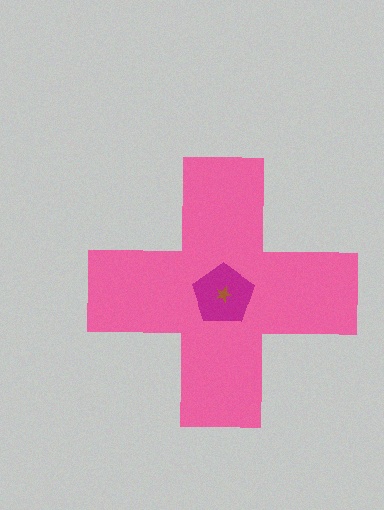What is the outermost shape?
The pink cross.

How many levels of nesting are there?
3.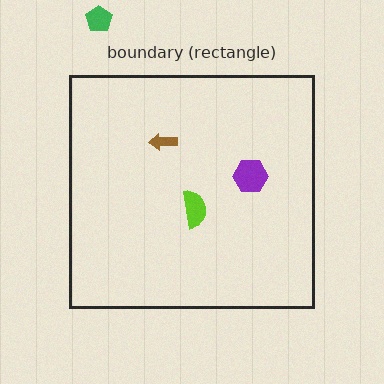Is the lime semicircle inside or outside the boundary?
Inside.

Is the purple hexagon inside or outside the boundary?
Inside.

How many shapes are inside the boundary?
3 inside, 1 outside.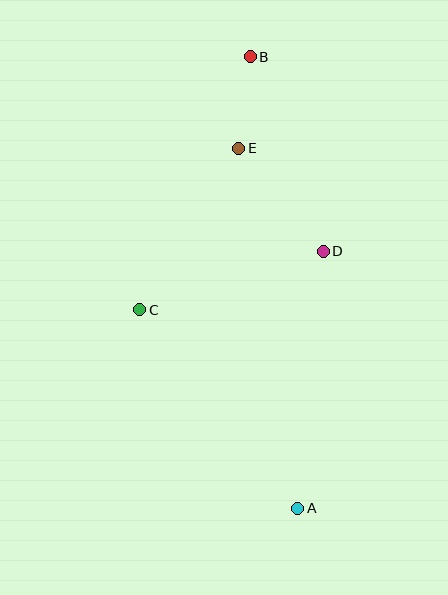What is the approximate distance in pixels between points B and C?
The distance between B and C is approximately 276 pixels.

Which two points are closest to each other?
Points B and E are closest to each other.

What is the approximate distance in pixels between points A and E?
The distance between A and E is approximately 365 pixels.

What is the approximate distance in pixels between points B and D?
The distance between B and D is approximately 208 pixels.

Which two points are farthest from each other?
Points A and B are farthest from each other.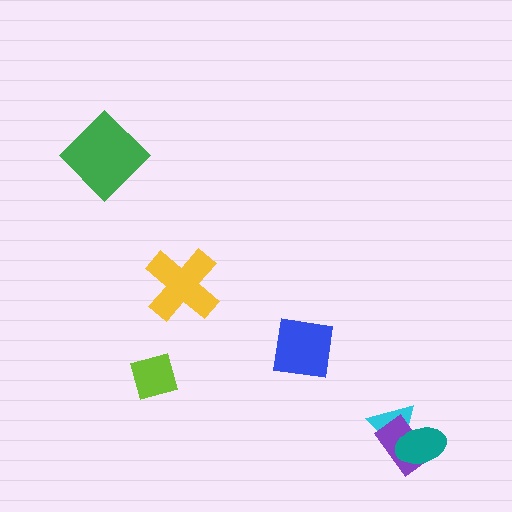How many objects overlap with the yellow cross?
0 objects overlap with the yellow cross.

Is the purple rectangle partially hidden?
Yes, it is partially covered by another shape.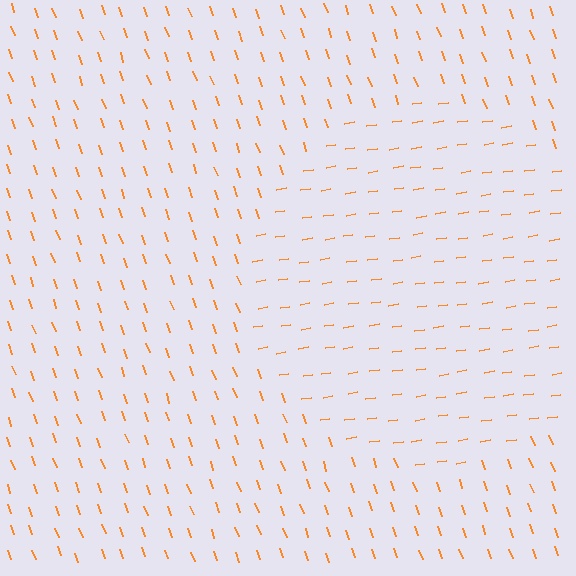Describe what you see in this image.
The image is filled with small orange line segments. A circle region in the image has lines oriented differently from the surrounding lines, creating a visible texture boundary.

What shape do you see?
I see a circle.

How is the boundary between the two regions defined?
The boundary is defined purely by a change in line orientation (approximately 79 degrees difference). All lines are the same color and thickness.